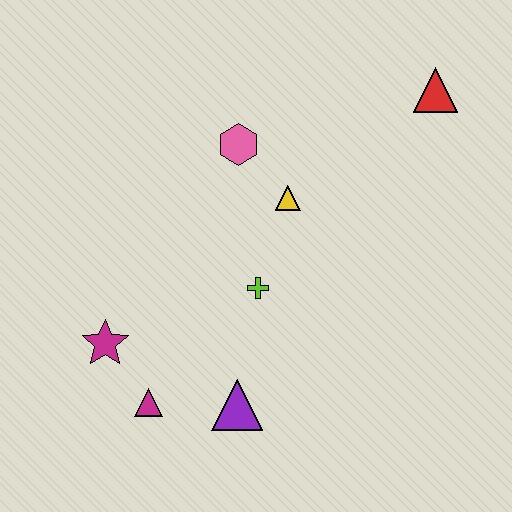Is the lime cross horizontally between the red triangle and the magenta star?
Yes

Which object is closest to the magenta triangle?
The magenta star is closest to the magenta triangle.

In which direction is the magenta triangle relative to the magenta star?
The magenta triangle is below the magenta star.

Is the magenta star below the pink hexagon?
Yes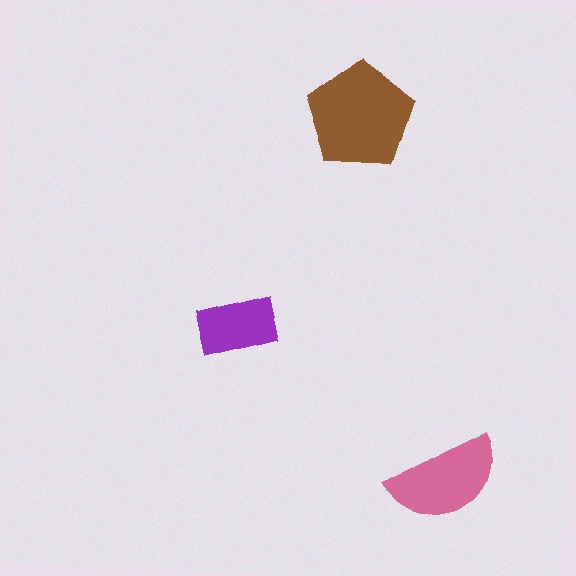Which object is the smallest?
The purple rectangle.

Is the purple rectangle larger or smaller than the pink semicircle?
Smaller.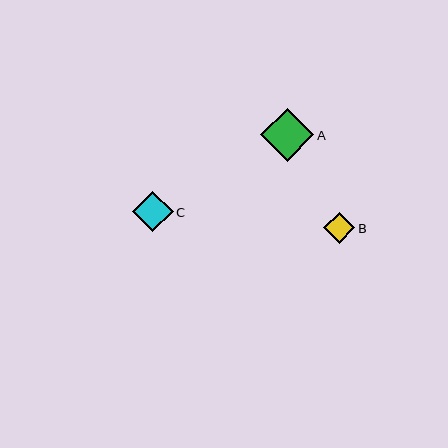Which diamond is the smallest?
Diamond B is the smallest with a size of approximately 31 pixels.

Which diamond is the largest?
Diamond A is the largest with a size of approximately 53 pixels.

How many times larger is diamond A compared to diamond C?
Diamond A is approximately 1.3 times the size of diamond C.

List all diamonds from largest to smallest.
From largest to smallest: A, C, B.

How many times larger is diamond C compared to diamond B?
Diamond C is approximately 1.3 times the size of diamond B.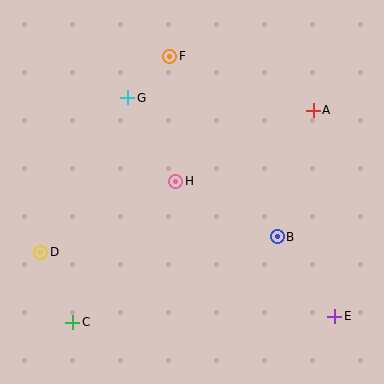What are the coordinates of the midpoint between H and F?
The midpoint between H and F is at (173, 119).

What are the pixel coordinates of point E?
Point E is at (335, 316).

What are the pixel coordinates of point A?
Point A is at (313, 110).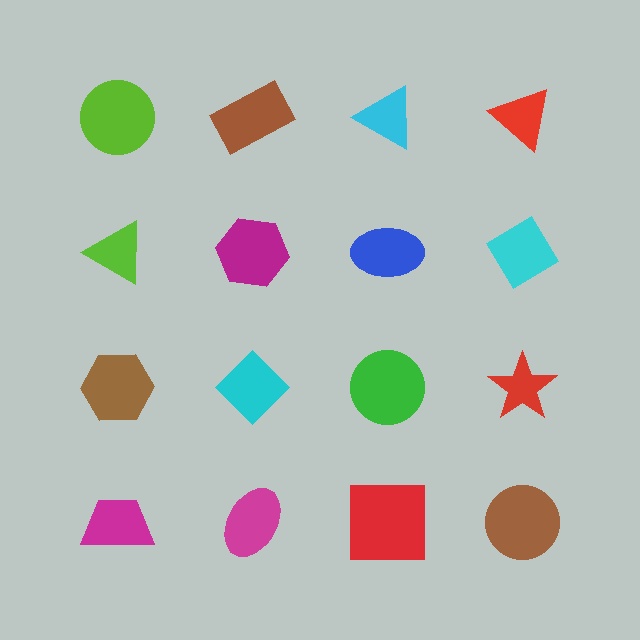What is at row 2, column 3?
A blue ellipse.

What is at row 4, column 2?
A magenta ellipse.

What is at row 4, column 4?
A brown circle.